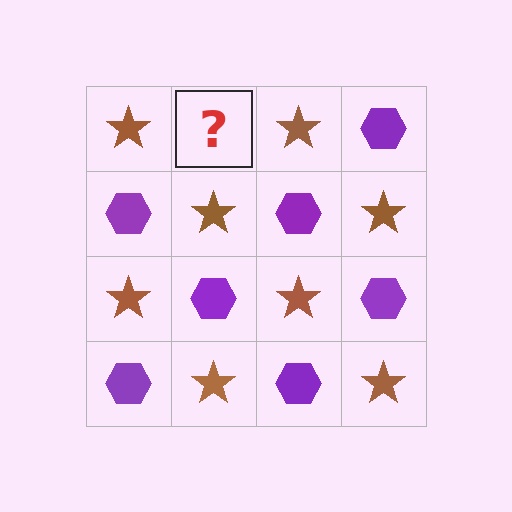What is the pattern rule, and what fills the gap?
The rule is that it alternates brown star and purple hexagon in a checkerboard pattern. The gap should be filled with a purple hexagon.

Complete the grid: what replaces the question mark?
The question mark should be replaced with a purple hexagon.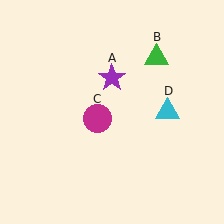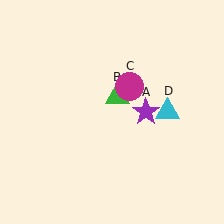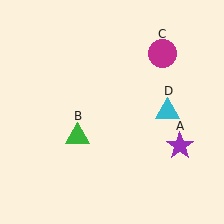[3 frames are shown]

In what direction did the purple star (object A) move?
The purple star (object A) moved down and to the right.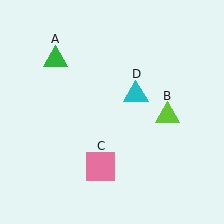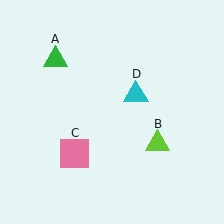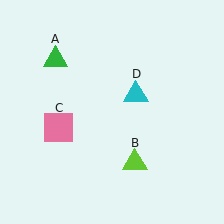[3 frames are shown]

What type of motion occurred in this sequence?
The lime triangle (object B), pink square (object C) rotated clockwise around the center of the scene.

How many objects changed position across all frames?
2 objects changed position: lime triangle (object B), pink square (object C).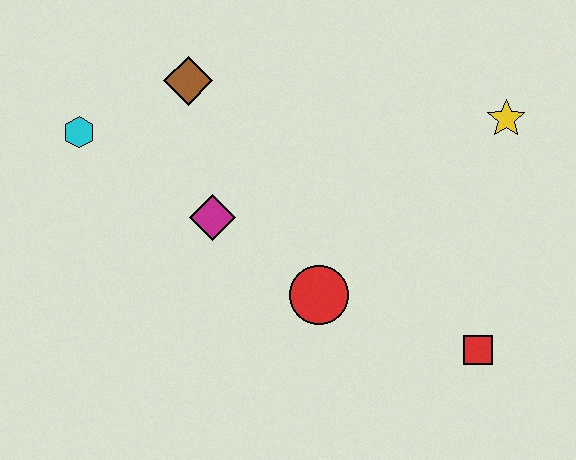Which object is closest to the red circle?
The magenta diamond is closest to the red circle.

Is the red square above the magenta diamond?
No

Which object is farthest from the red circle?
The cyan hexagon is farthest from the red circle.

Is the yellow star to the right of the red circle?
Yes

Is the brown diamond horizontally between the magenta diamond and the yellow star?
No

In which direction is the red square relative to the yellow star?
The red square is below the yellow star.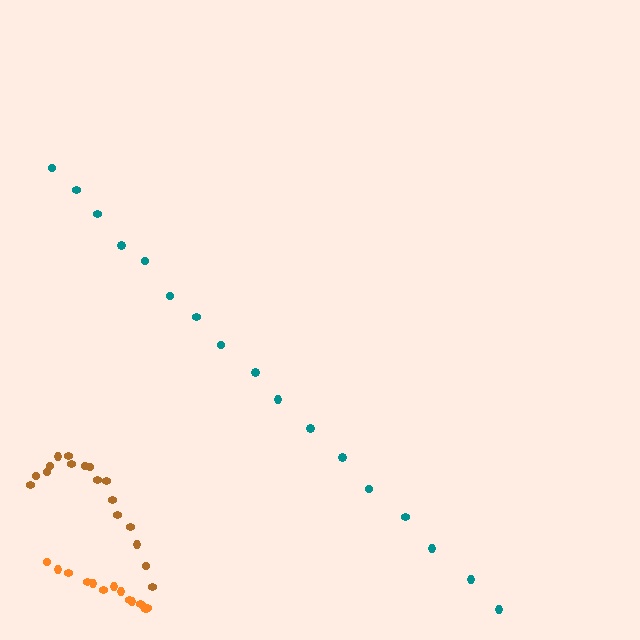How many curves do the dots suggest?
There are 3 distinct paths.